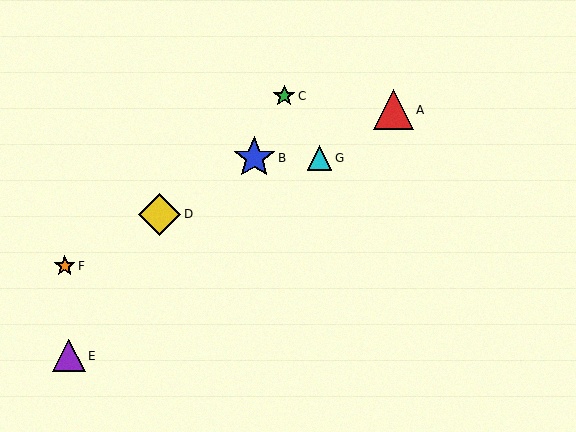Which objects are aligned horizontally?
Objects B, G are aligned horizontally.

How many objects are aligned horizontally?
2 objects (B, G) are aligned horizontally.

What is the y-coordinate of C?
Object C is at y≈96.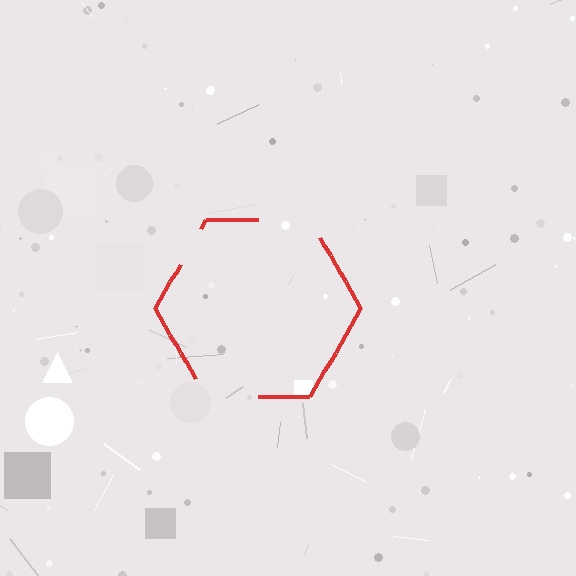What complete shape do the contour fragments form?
The contour fragments form a hexagon.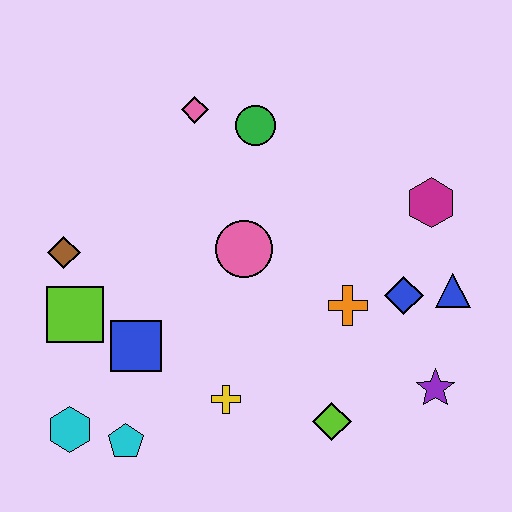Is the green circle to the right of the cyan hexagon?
Yes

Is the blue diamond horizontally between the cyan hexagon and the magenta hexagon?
Yes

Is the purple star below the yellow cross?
No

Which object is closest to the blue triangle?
The blue diamond is closest to the blue triangle.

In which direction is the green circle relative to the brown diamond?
The green circle is to the right of the brown diamond.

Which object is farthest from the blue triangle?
The cyan hexagon is farthest from the blue triangle.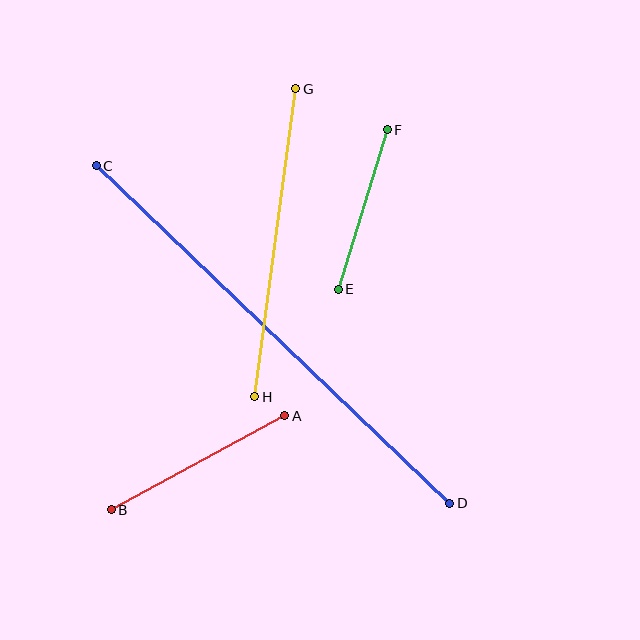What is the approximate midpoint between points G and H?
The midpoint is at approximately (275, 243) pixels.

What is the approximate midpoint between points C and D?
The midpoint is at approximately (273, 334) pixels.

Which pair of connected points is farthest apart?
Points C and D are farthest apart.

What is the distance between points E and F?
The distance is approximately 167 pixels.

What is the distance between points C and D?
The distance is approximately 489 pixels.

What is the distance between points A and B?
The distance is approximately 197 pixels.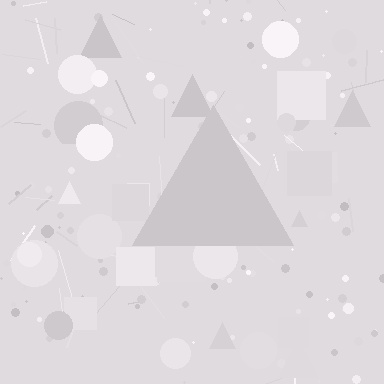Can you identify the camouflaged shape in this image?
The camouflaged shape is a triangle.